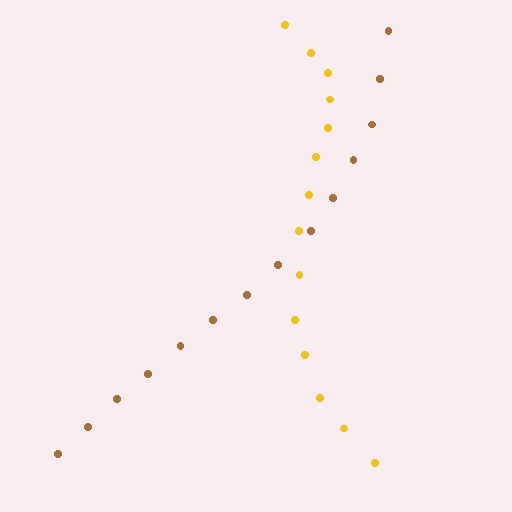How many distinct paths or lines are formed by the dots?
There are 2 distinct paths.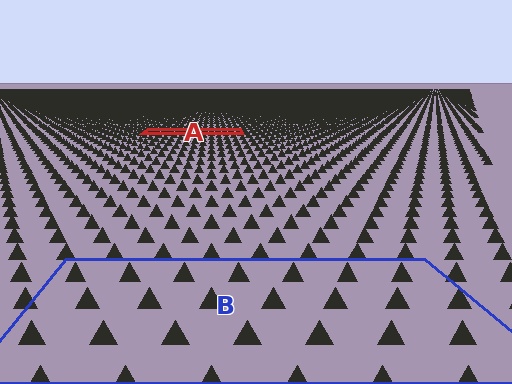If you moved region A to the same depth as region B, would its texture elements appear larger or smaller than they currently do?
They would appear larger. At a closer depth, the same texture elements are projected at a bigger on-screen size.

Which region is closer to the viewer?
Region B is closer. The texture elements there are larger and more spread out.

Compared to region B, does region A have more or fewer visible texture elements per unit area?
Region A has more texture elements per unit area — they are packed more densely because it is farther away.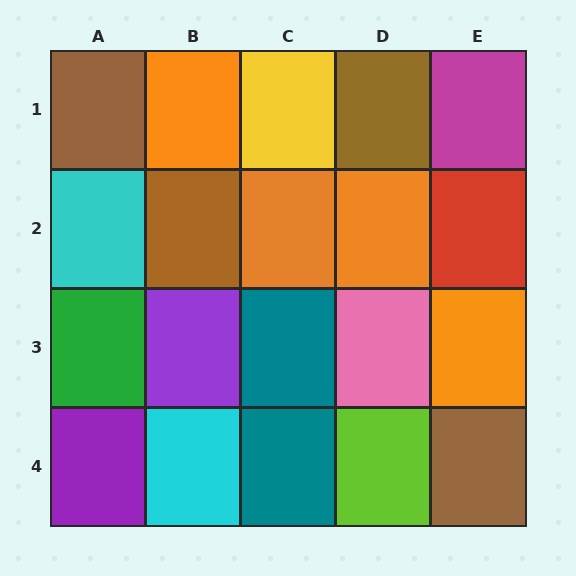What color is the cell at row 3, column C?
Teal.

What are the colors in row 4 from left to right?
Purple, cyan, teal, lime, brown.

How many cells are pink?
1 cell is pink.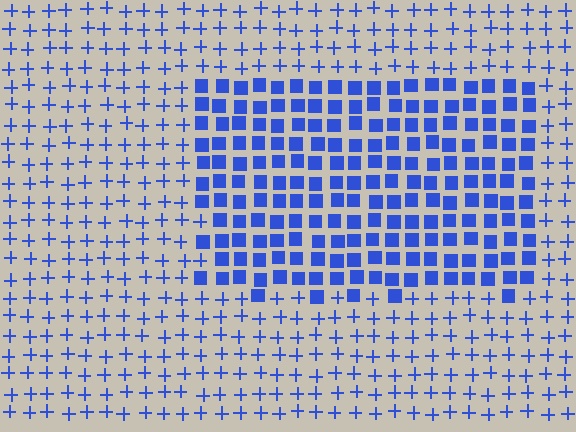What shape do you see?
I see a rectangle.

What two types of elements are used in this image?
The image uses squares inside the rectangle region and plus signs outside it.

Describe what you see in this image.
The image is filled with small blue elements arranged in a uniform grid. A rectangle-shaped region contains squares, while the surrounding area contains plus signs. The boundary is defined purely by the change in element shape.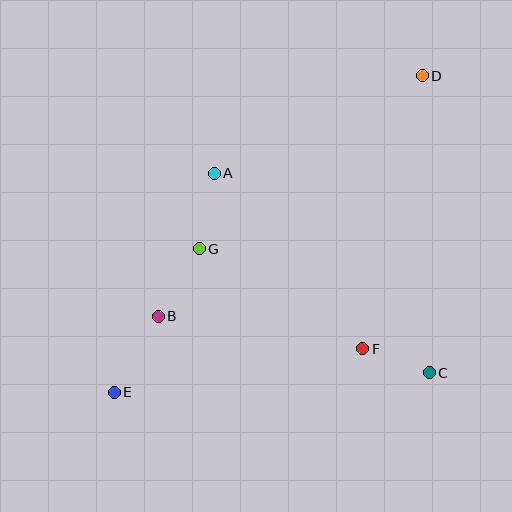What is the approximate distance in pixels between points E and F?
The distance between E and F is approximately 252 pixels.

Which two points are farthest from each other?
Points D and E are farthest from each other.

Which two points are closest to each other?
Points C and F are closest to each other.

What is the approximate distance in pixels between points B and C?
The distance between B and C is approximately 277 pixels.